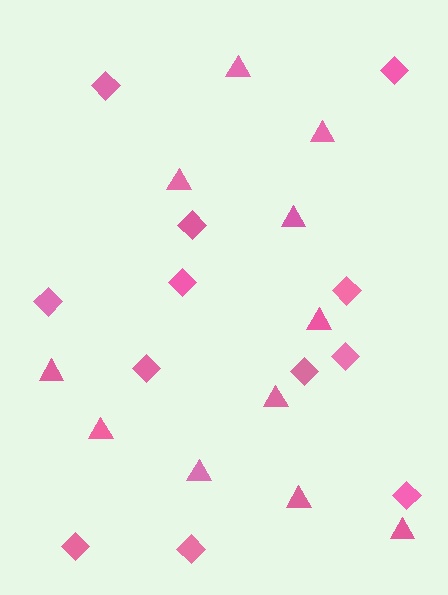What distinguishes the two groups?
There are 2 groups: one group of triangles (11) and one group of diamonds (12).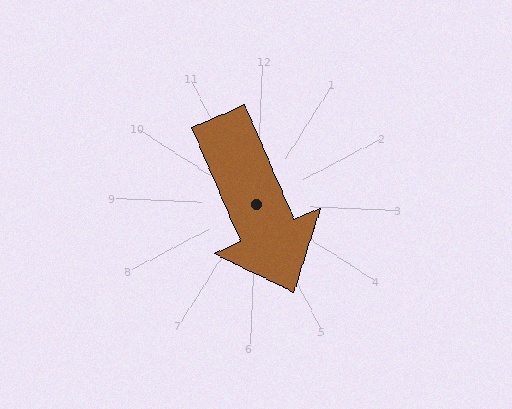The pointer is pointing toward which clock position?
Roughly 5 o'clock.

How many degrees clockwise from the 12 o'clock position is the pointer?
Approximately 154 degrees.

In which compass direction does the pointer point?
Southeast.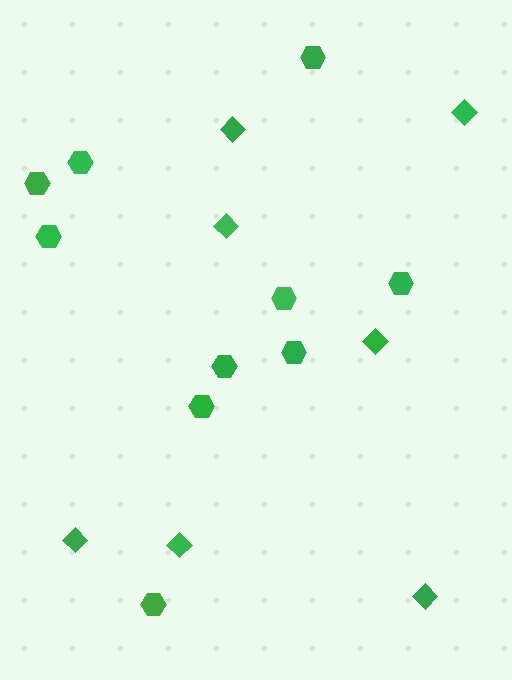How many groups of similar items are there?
There are 2 groups: one group of diamonds (7) and one group of hexagons (10).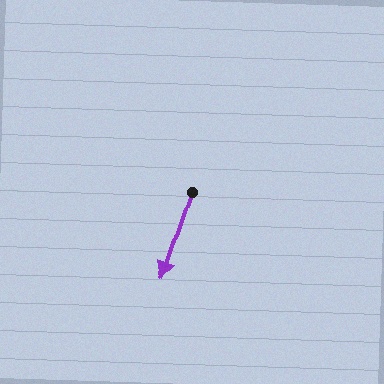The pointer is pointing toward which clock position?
Roughly 7 o'clock.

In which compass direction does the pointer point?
South.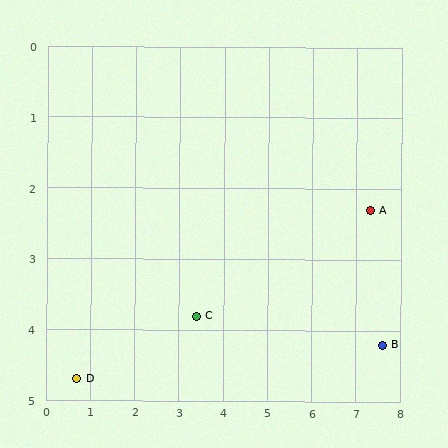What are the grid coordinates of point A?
Point A is at approximately (7.3, 2.3).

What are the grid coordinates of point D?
Point D is at approximately (0.7, 4.7).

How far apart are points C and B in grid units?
Points C and B are about 4.2 grid units apart.